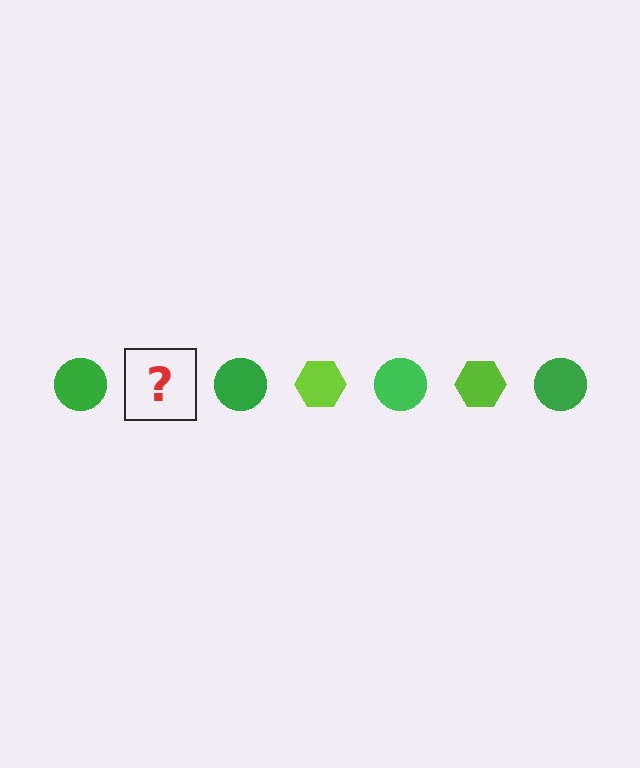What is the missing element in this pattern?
The missing element is a lime hexagon.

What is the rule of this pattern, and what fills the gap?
The rule is that the pattern alternates between green circle and lime hexagon. The gap should be filled with a lime hexagon.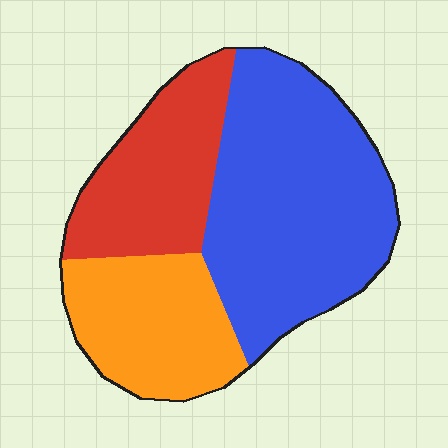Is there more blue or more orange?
Blue.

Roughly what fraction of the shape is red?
Red covers about 25% of the shape.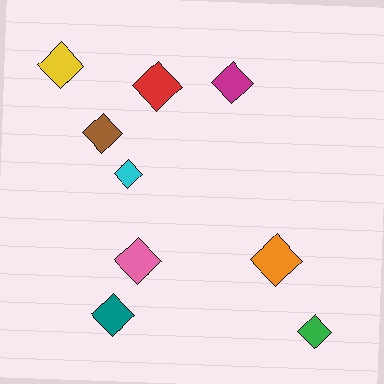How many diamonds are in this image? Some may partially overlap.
There are 9 diamonds.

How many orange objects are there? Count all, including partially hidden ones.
There is 1 orange object.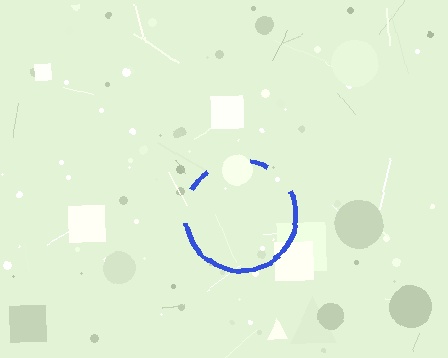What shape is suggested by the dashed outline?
The dashed outline suggests a circle.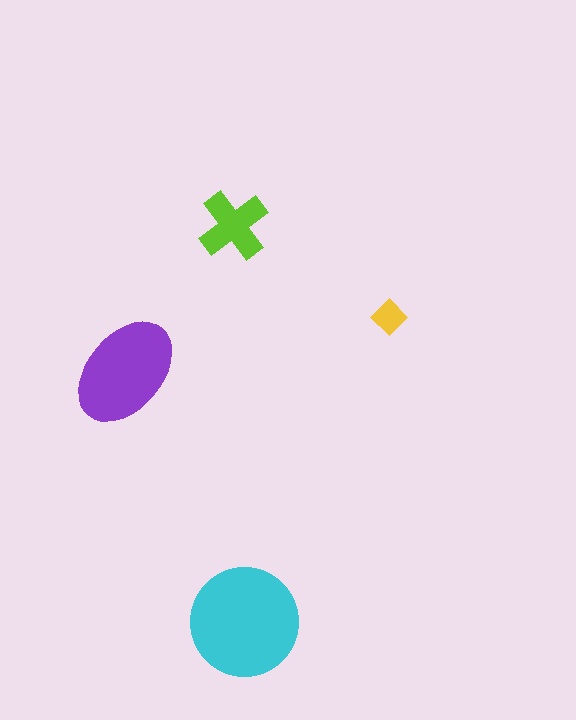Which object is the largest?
The cyan circle.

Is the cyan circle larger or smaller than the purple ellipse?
Larger.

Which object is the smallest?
The yellow diamond.